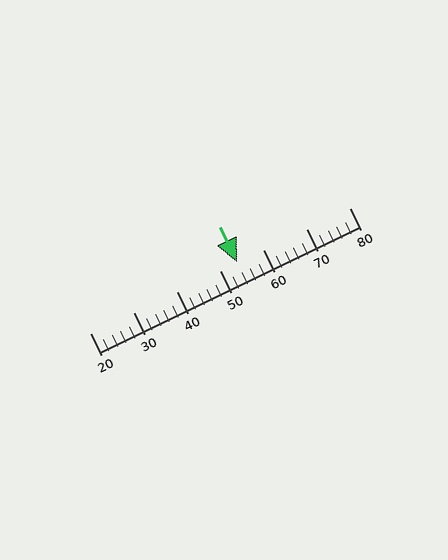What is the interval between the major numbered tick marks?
The major tick marks are spaced 10 units apart.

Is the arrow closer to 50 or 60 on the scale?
The arrow is closer to 50.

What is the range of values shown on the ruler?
The ruler shows values from 20 to 80.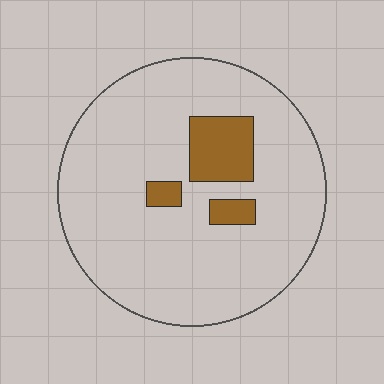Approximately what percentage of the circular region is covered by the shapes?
Approximately 10%.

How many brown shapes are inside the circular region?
3.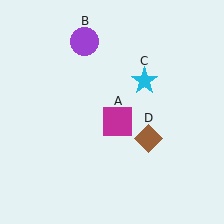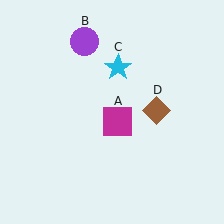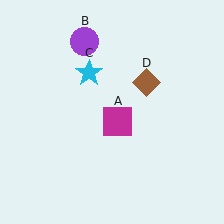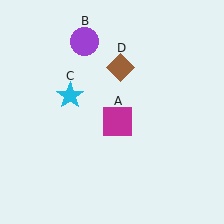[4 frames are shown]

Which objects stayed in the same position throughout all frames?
Magenta square (object A) and purple circle (object B) remained stationary.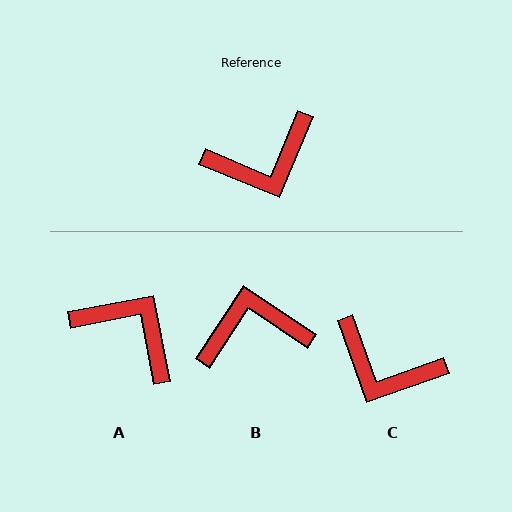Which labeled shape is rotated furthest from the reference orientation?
B, about 169 degrees away.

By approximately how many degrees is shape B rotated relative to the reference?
Approximately 169 degrees counter-clockwise.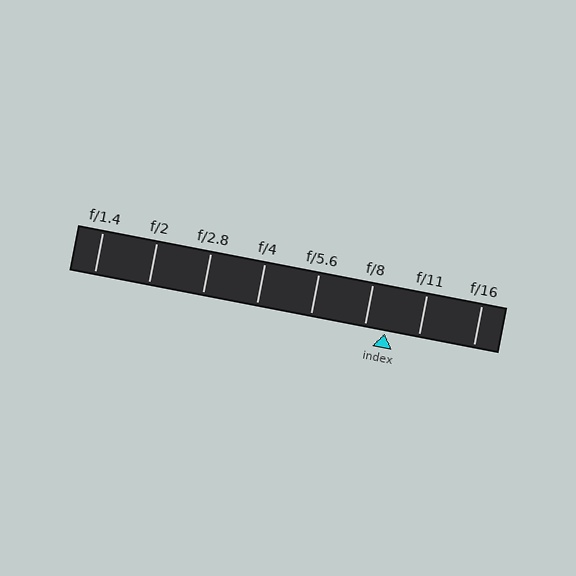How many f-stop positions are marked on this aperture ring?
There are 8 f-stop positions marked.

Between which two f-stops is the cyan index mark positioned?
The index mark is between f/8 and f/11.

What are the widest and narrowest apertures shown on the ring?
The widest aperture shown is f/1.4 and the narrowest is f/16.